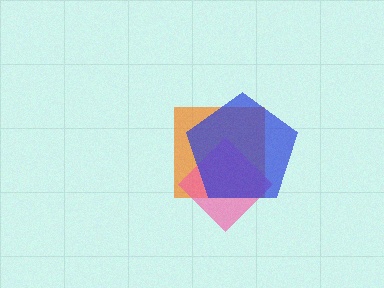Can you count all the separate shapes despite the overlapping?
Yes, there are 3 separate shapes.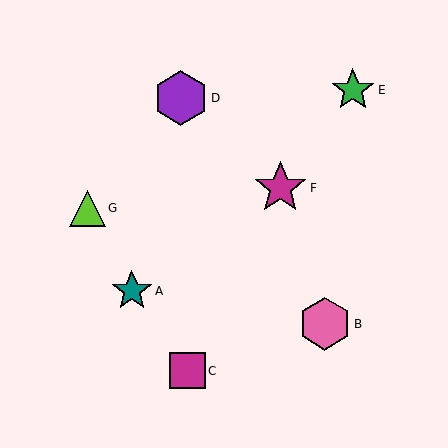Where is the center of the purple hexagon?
The center of the purple hexagon is at (181, 98).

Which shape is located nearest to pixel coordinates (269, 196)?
The magenta star (labeled F) at (280, 188) is nearest to that location.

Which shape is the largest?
The purple hexagon (labeled D) is the largest.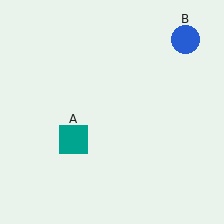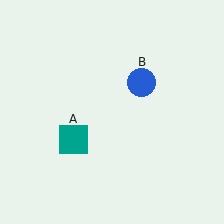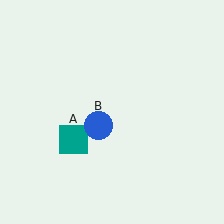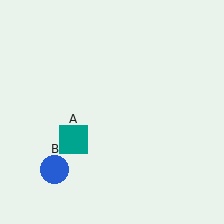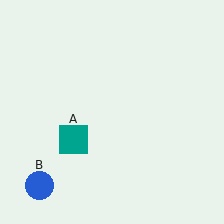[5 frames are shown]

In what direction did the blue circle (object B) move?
The blue circle (object B) moved down and to the left.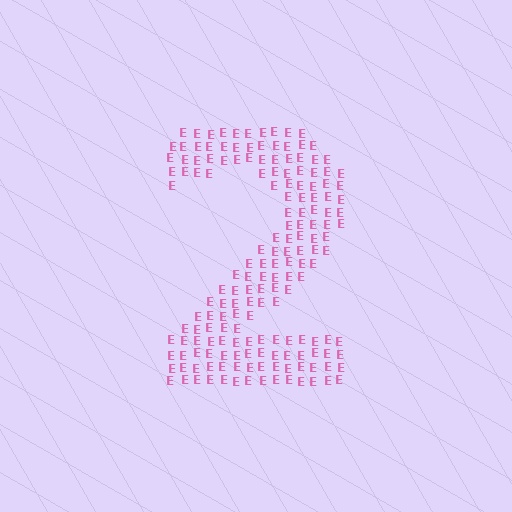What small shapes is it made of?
It is made of small letter E's.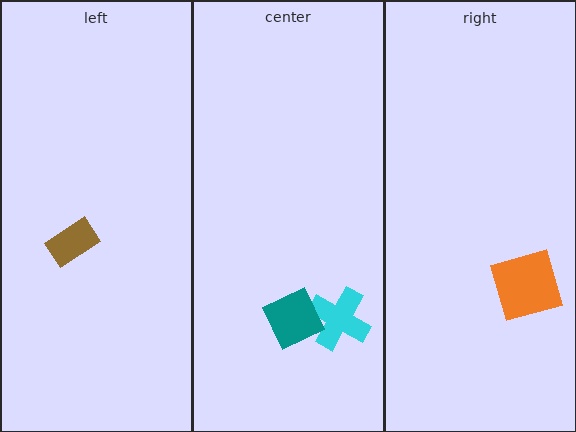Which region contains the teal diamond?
The center region.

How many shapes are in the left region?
1.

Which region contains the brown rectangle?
The left region.